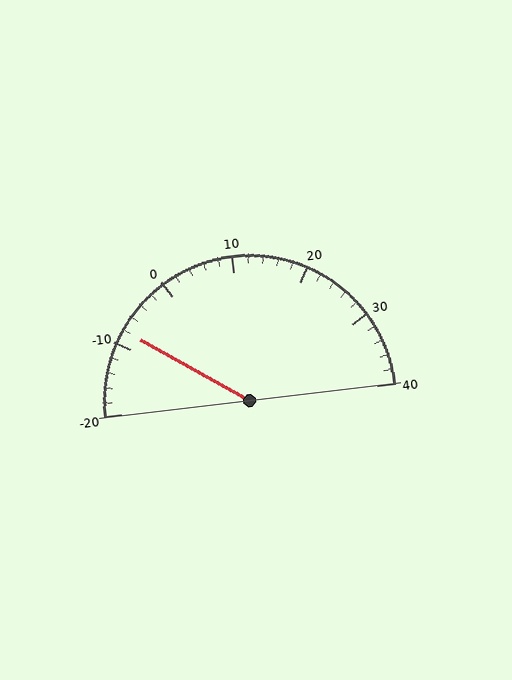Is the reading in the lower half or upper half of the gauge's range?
The reading is in the lower half of the range (-20 to 40).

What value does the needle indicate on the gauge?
The needle indicates approximately -8.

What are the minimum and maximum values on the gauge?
The gauge ranges from -20 to 40.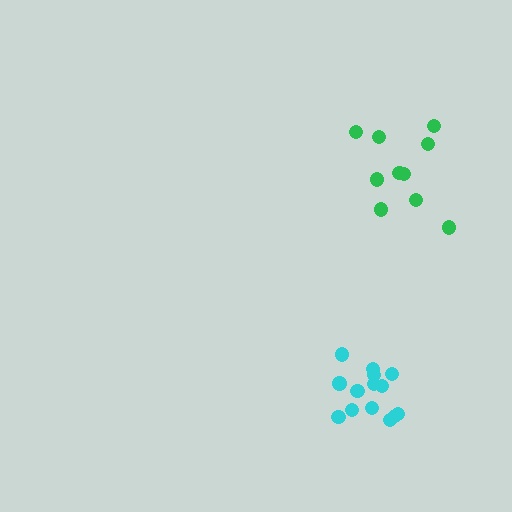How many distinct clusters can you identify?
There are 2 distinct clusters.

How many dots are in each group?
Group 1: 14 dots, Group 2: 10 dots (24 total).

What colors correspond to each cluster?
The clusters are colored: cyan, green.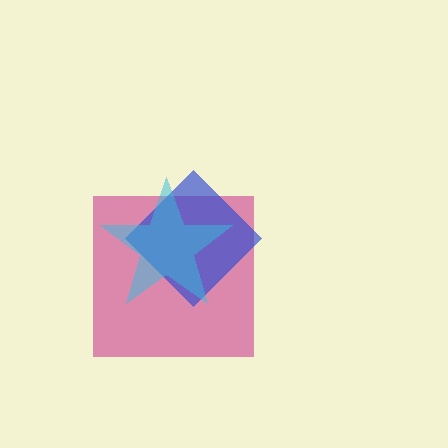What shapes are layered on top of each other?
The layered shapes are: a magenta square, a blue diamond, a cyan star.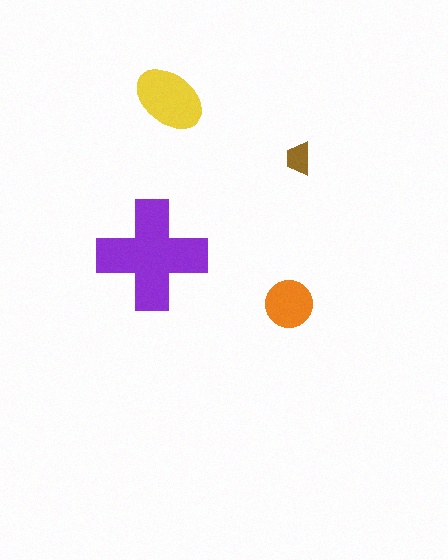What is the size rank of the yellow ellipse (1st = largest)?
2nd.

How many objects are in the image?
There are 4 objects in the image.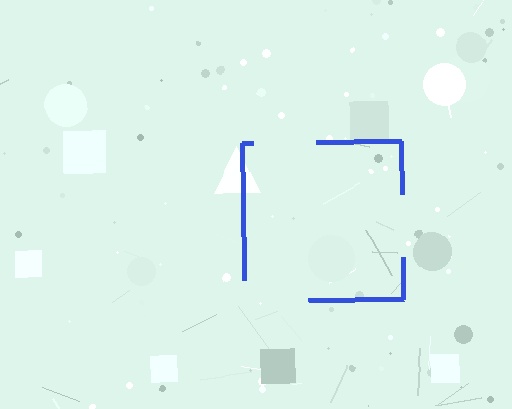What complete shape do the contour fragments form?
The contour fragments form a square.